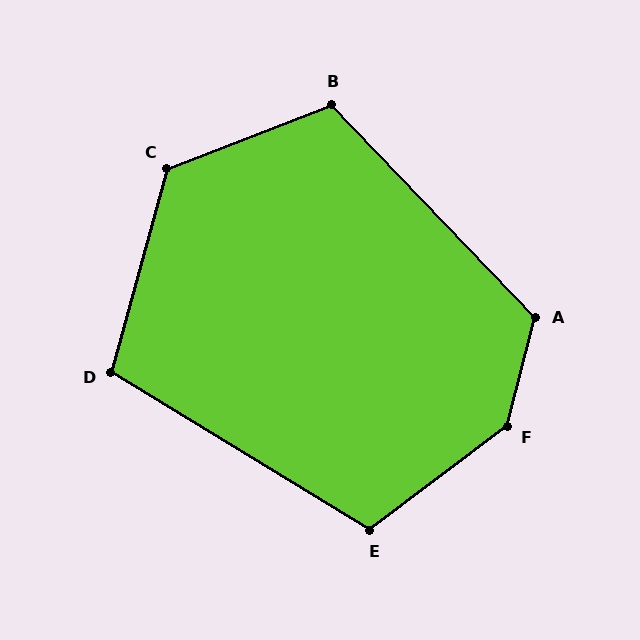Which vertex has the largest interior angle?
F, at approximately 141 degrees.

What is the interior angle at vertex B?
Approximately 113 degrees (obtuse).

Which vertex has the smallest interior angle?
D, at approximately 106 degrees.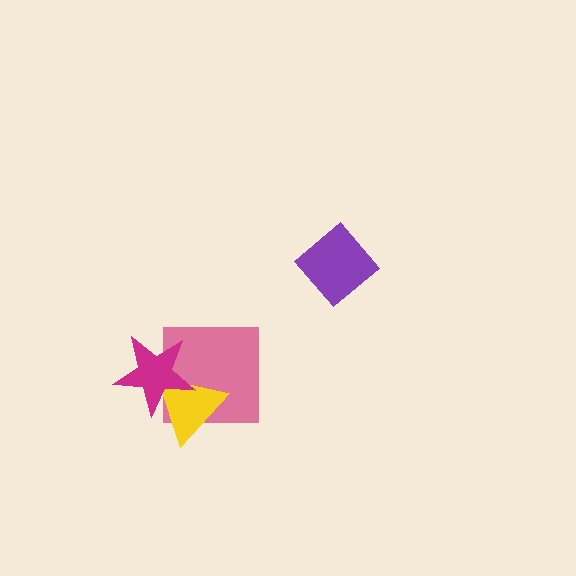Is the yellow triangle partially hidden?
Yes, it is partially covered by another shape.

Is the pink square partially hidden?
Yes, it is partially covered by another shape.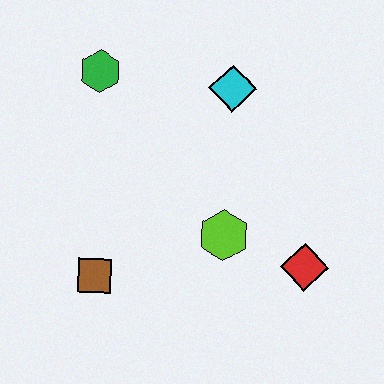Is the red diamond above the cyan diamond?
No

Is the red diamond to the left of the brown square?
No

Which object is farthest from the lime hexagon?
The green hexagon is farthest from the lime hexagon.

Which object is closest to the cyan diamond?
The green hexagon is closest to the cyan diamond.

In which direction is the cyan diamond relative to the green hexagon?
The cyan diamond is to the right of the green hexagon.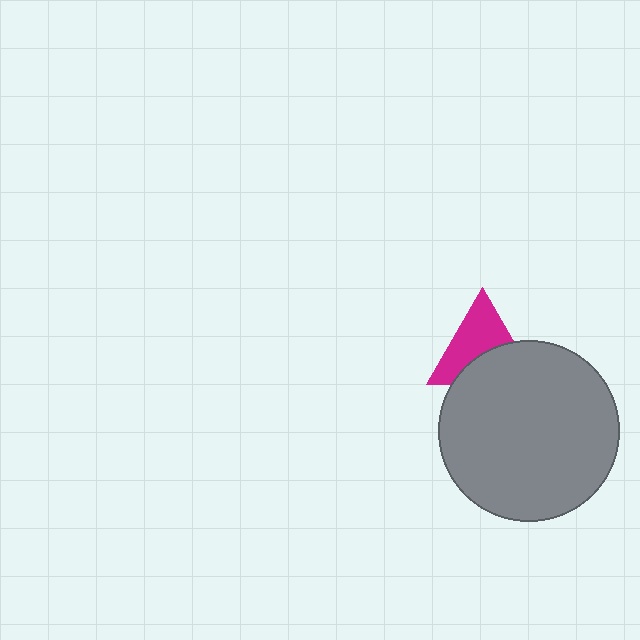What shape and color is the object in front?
The object in front is a gray circle.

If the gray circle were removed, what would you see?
You would see the complete magenta triangle.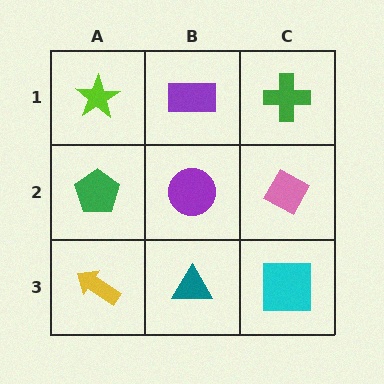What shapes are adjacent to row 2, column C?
A green cross (row 1, column C), a cyan square (row 3, column C), a purple circle (row 2, column B).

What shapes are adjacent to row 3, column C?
A pink diamond (row 2, column C), a teal triangle (row 3, column B).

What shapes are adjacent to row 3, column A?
A green pentagon (row 2, column A), a teal triangle (row 3, column B).